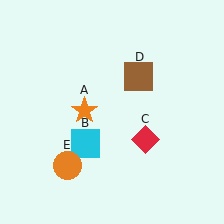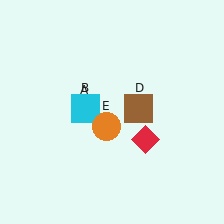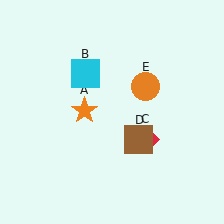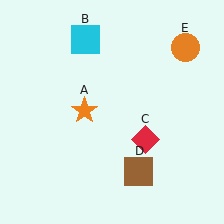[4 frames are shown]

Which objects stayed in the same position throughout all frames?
Orange star (object A) and red diamond (object C) remained stationary.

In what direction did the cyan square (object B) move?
The cyan square (object B) moved up.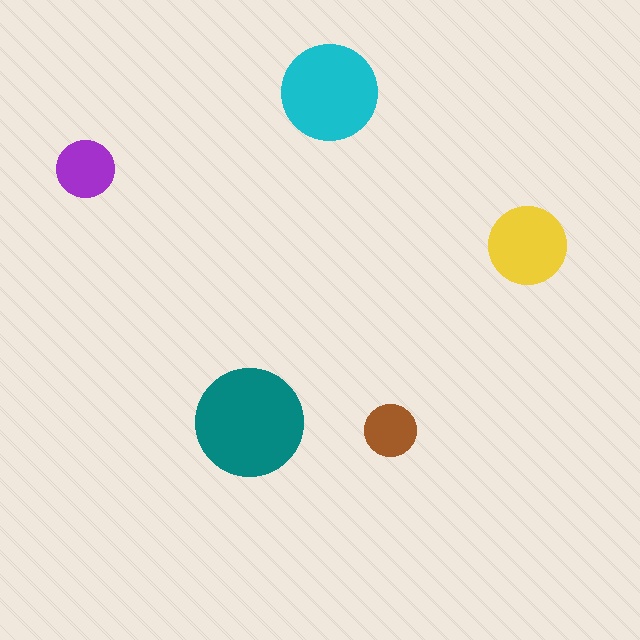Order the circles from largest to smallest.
the teal one, the cyan one, the yellow one, the purple one, the brown one.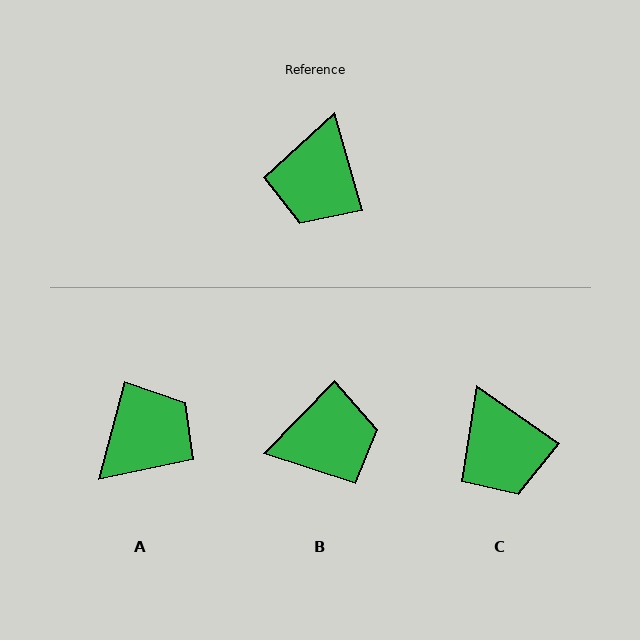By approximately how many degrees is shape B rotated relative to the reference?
Approximately 120 degrees counter-clockwise.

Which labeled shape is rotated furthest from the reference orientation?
A, about 149 degrees away.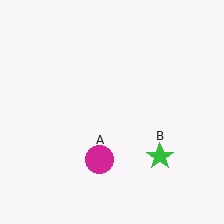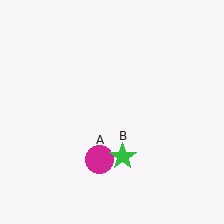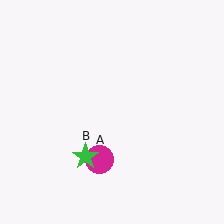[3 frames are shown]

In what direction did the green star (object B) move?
The green star (object B) moved left.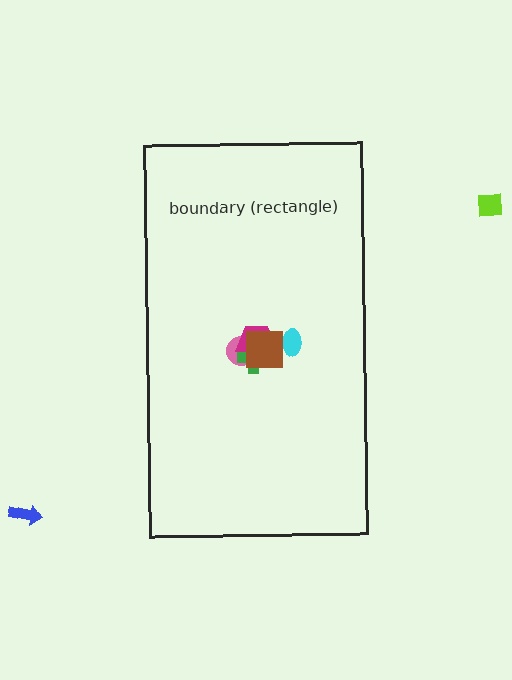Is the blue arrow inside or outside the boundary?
Outside.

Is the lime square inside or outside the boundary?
Outside.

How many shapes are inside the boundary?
5 inside, 2 outside.